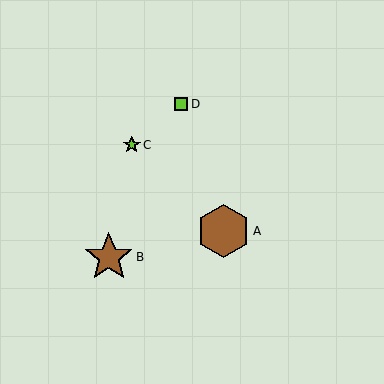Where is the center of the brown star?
The center of the brown star is at (109, 258).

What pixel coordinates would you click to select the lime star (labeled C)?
Click at (132, 145) to select the lime star C.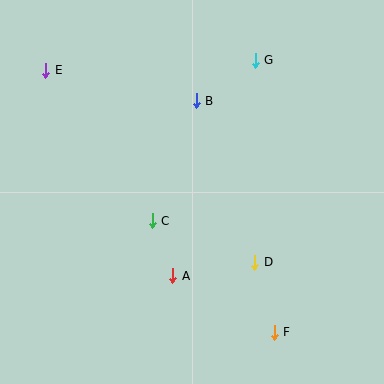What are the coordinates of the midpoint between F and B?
The midpoint between F and B is at (235, 216).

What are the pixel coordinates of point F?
Point F is at (274, 332).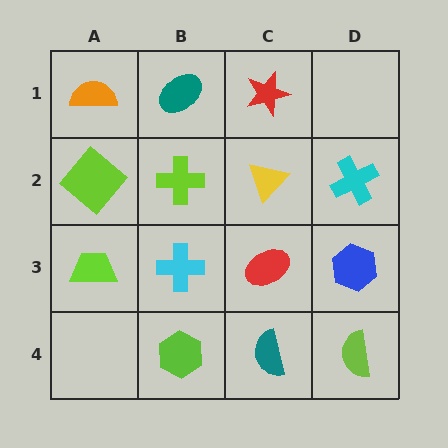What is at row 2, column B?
A lime cross.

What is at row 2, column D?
A cyan cross.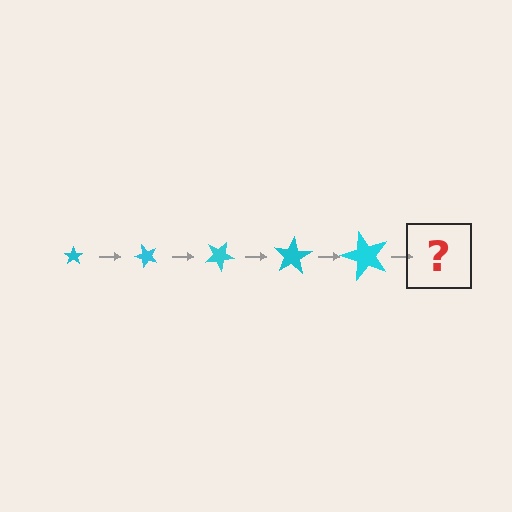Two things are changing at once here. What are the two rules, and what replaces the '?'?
The two rules are that the star grows larger each step and it rotates 50 degrees each step. The '?' should be a star, larger than the previous one and rotated 250 degrees from the start.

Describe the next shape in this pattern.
It should be a star, larger than the previous one and rotated 250 degrees from the start.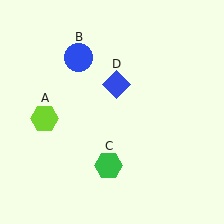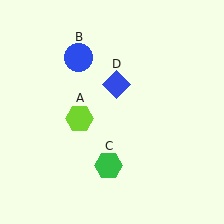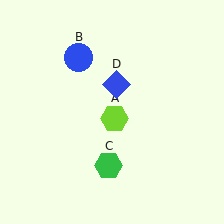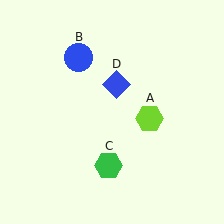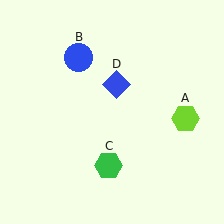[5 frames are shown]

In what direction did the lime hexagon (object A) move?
The lime hexagon (object A) moved right.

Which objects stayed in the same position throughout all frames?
Blue circle (object B) and green hexagon (object C) and blue diamond (object D) remained stationary.